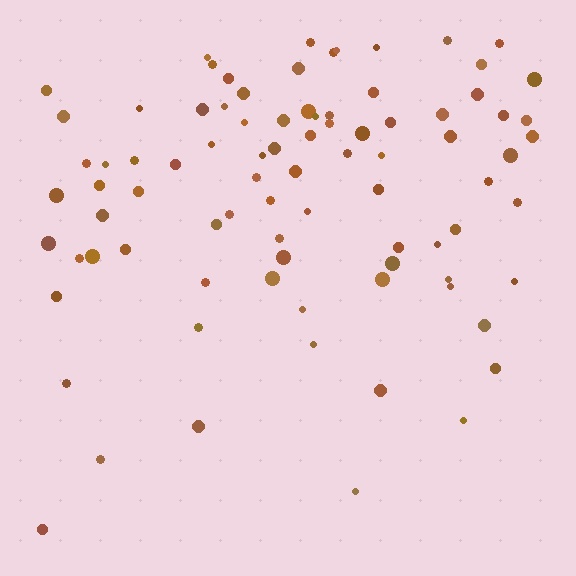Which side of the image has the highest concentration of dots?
The top.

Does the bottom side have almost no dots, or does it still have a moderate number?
Still a moderate number, just noticeably fewer than the top.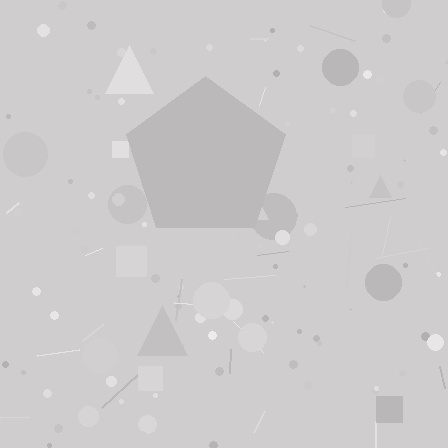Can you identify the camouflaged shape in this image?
The camouflaged shape is a pentagon.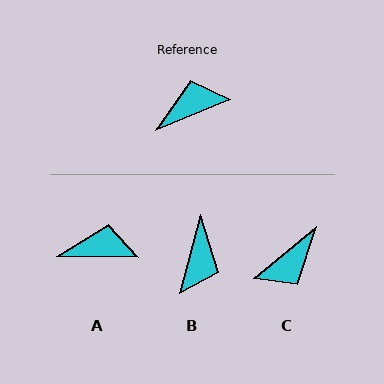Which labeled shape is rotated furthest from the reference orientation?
C, about 163 degrees away.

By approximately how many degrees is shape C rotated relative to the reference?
Approximately 163 degrees clockwise.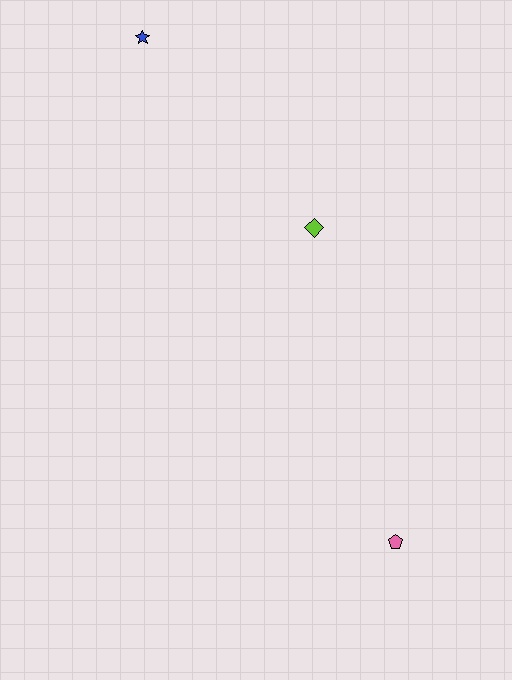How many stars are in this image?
There is 1 star.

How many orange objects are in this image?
There are no orange objects.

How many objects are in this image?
There are 3 objects.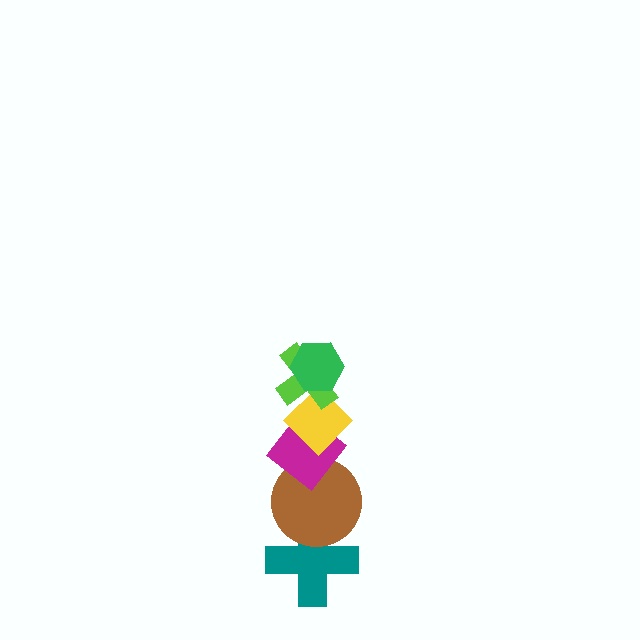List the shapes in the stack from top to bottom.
From top to bottom: the green hexagon, the lime cross, the yellow diamond, the magenta diamond, the brown circle, the teal cross.